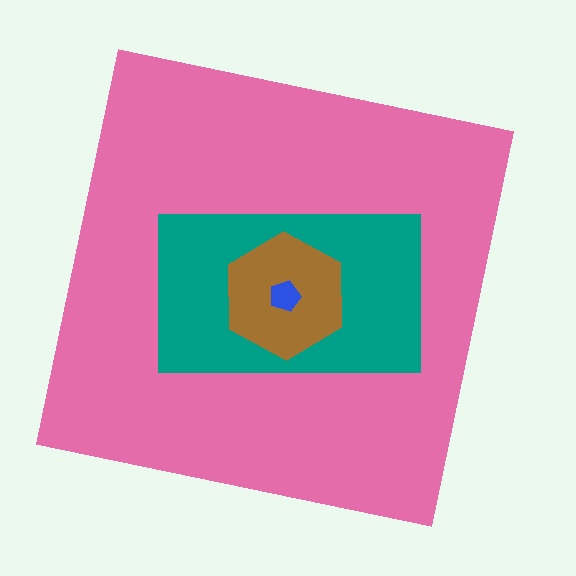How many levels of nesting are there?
4.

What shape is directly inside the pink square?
The teal rectangle.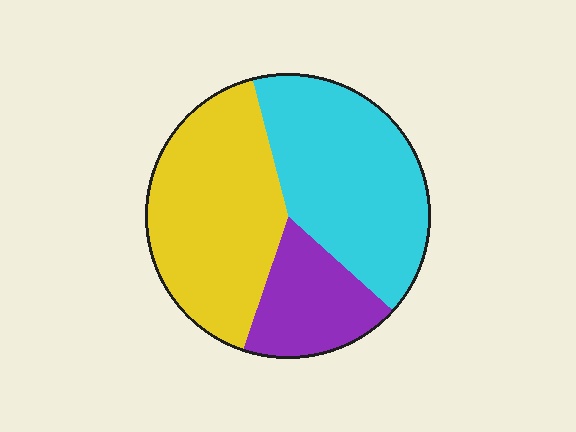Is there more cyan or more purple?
Cyan.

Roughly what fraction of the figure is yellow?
Yellow takes up about two fifths (2/5) of the figure.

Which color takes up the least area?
Purple, at roughly 20%.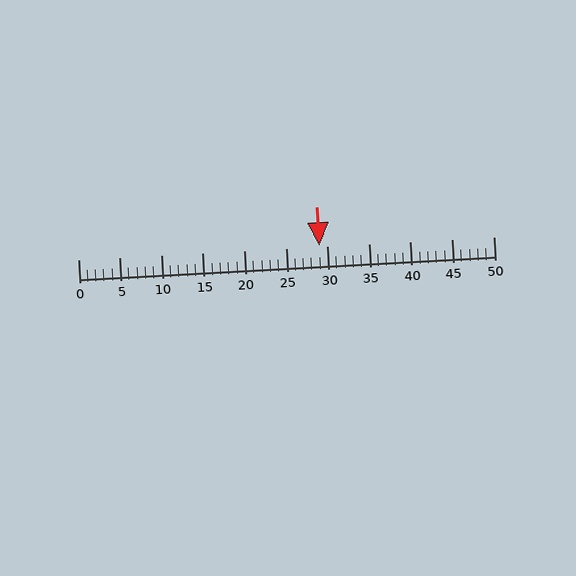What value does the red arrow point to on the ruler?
The red arrow points to approximately 29.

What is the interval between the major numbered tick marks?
The major tick marks are spaced 5 units apart.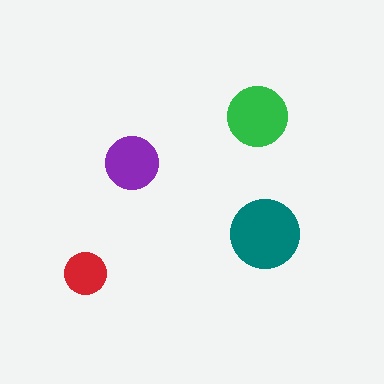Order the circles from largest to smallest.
the teal one, the green one, the purple one, the red one.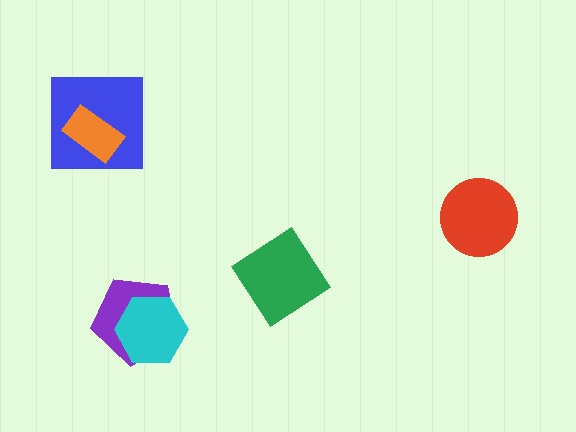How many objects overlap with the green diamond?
0 objects overlap with the green diamond.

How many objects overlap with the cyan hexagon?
1 object overlaps with the cyan hexagon.